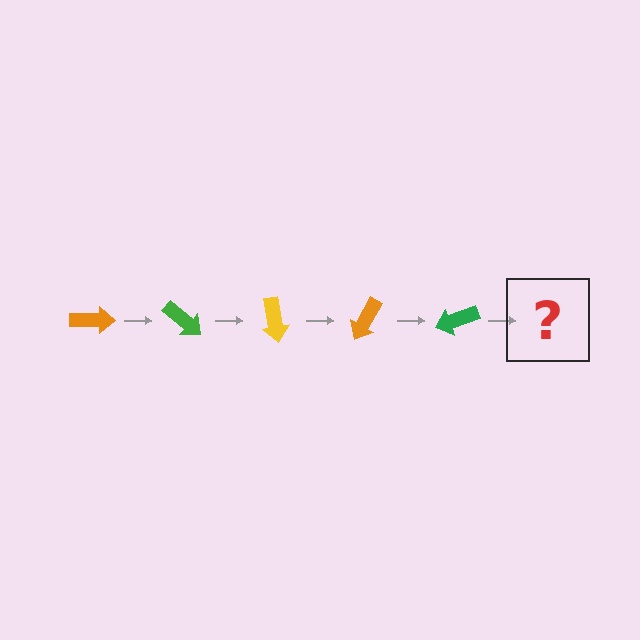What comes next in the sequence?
The next element should be a yellow arrow, rotated 200 degrees from the start.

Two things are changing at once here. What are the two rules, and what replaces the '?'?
The two rules are that it rotates 40 degrees each step and the color cycles through orange, green, and yellow. The '?' should be a yellow arrow, rotated 200 degrees from the start.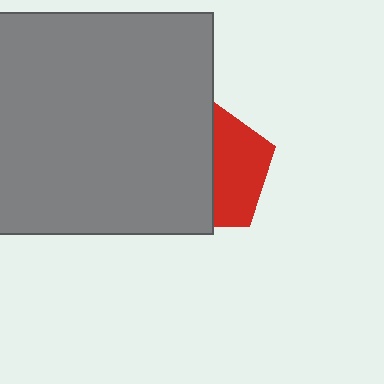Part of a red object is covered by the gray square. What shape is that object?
It is a pentagon.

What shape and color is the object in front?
The object in front is a gray square.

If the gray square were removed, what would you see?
You would see the complete red pentagon.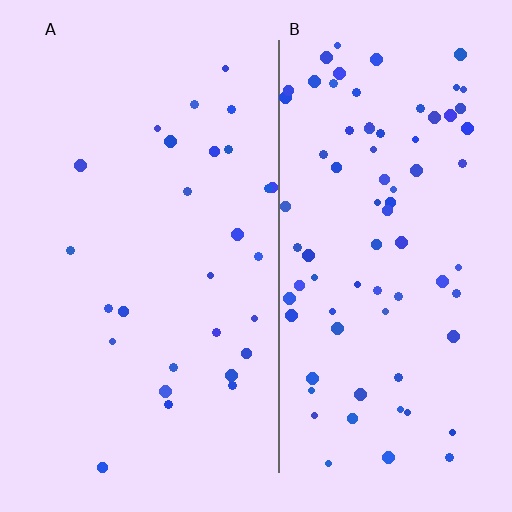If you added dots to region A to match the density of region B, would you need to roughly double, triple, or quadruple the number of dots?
Approximately triple.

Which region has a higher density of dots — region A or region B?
B (the right).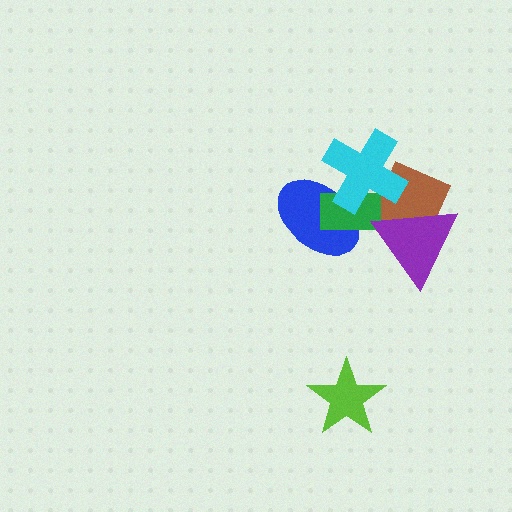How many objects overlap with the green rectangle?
3 objects overlap with the green rectangle.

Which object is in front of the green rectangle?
The cyan cross is in front of the green rectangle.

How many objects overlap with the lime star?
0 objects overlap with the lime star.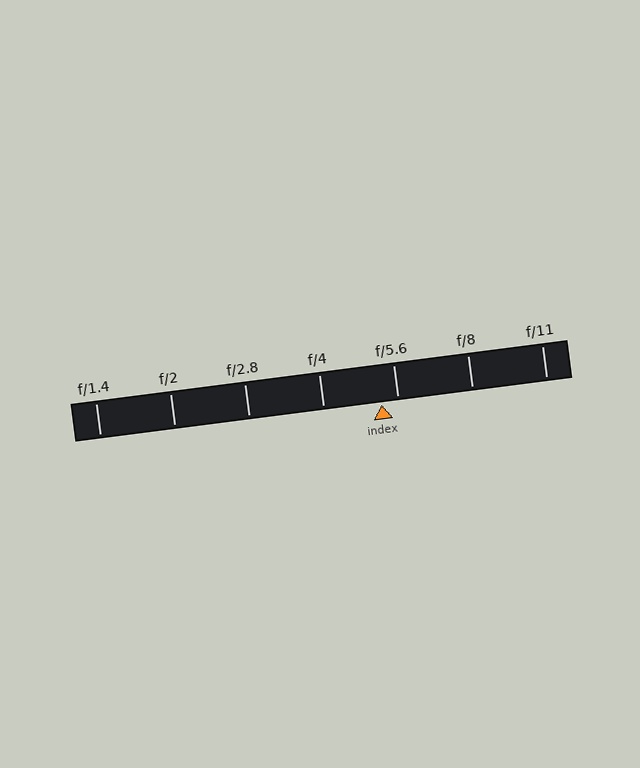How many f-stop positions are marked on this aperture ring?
There are 7 f-stop positions marked.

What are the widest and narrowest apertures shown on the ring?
The widest aperture shown is f/1.4 and the narrowest is f/11.